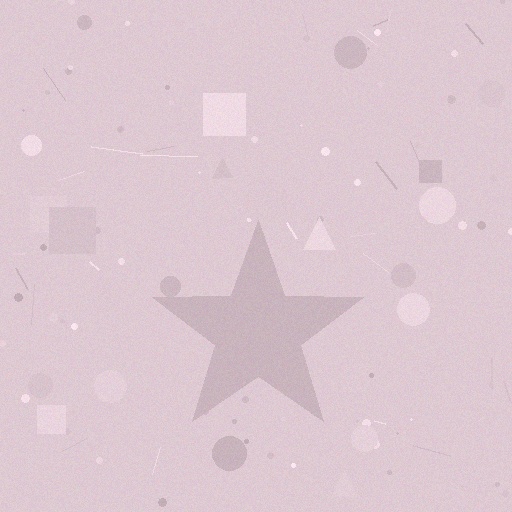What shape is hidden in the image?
A star is hidden in the image.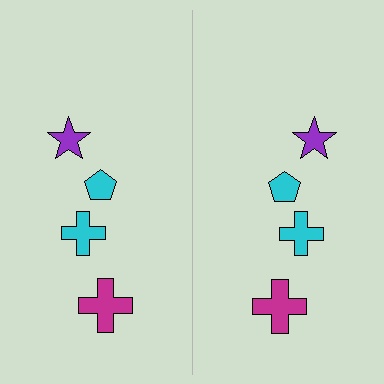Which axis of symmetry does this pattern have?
The pattern has a vertical axis of symmetry running through the center of the image.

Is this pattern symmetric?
Yes, this pattern has bilateral (reflection) symmetry.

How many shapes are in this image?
There are 8 shapes in this image.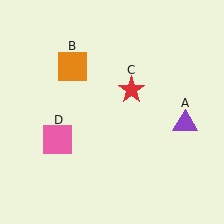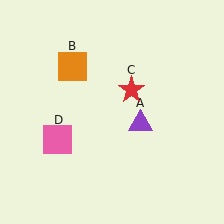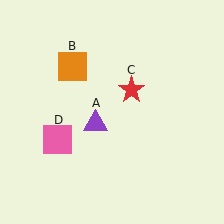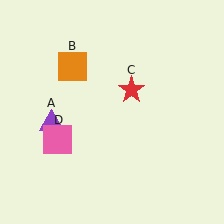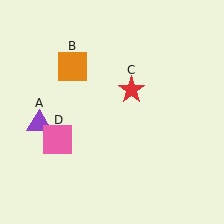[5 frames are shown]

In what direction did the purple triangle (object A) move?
The purple triangle (object A) moved left.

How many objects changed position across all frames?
1 object changed position: purple triangle (object A).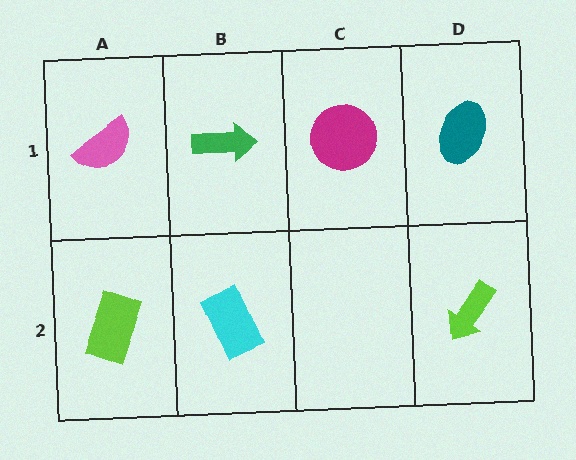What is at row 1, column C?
A magenta circle.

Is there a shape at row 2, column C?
No, that cell is empty.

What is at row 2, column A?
A lime rectangle.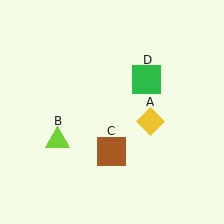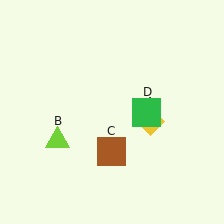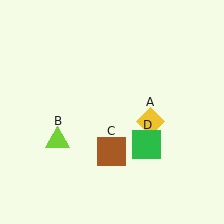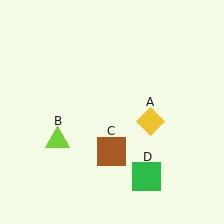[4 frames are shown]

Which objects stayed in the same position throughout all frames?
Yellow diamond (object A) and lime triangle (object B) and brown square (object C) remained stationary.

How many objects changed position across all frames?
1 object changed position: green square (object D).